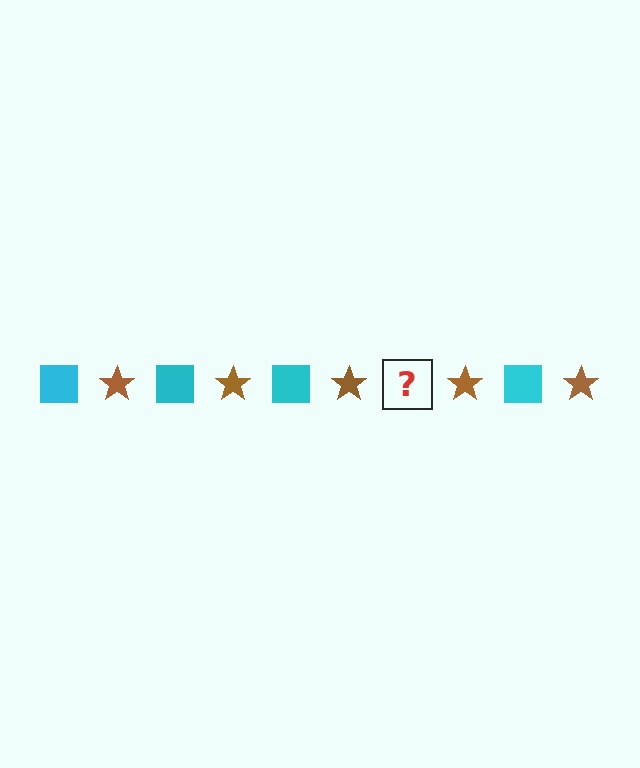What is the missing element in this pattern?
The missing element is a cyan square.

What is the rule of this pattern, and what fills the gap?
The rule is that the pattern alternates between cyan square and brown star. The gap should be filled with a cyan square.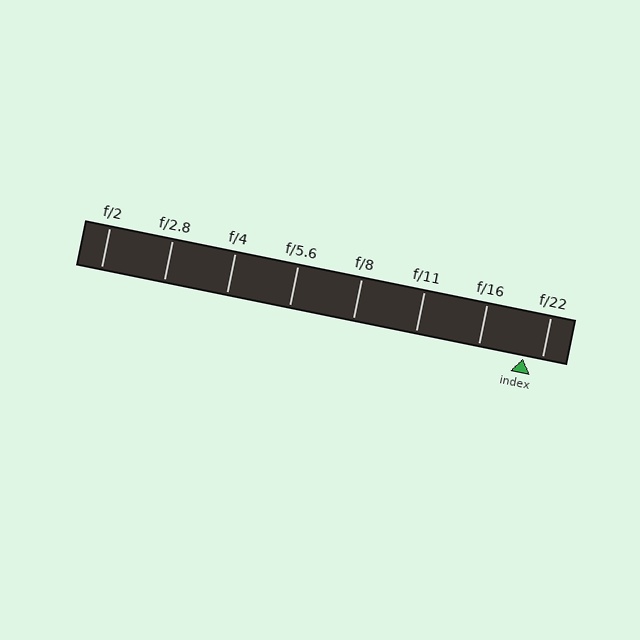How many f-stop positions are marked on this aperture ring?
There are 8 f-stop positions marked.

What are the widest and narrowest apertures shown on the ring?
The widest aperture shown is f/2 and the narrowest is f/22.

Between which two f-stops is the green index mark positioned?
The index mark is between f/16 and f/22.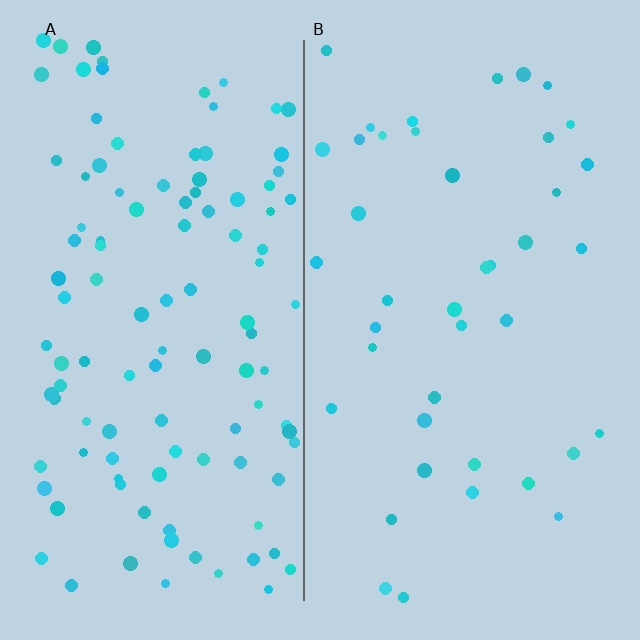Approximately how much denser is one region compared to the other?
Approximately 2.7× — region A over region B.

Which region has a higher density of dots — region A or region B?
A (the left).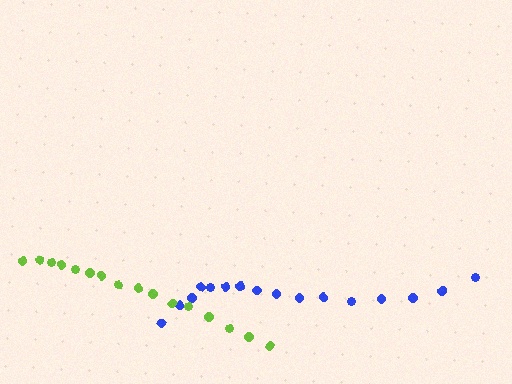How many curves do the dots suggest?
There are 2 distinct paths.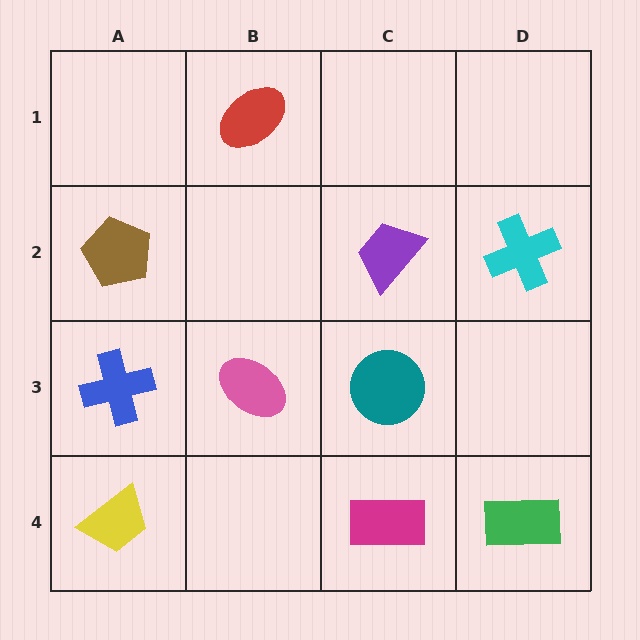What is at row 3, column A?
A blue cross.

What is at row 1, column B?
A red ellipse.